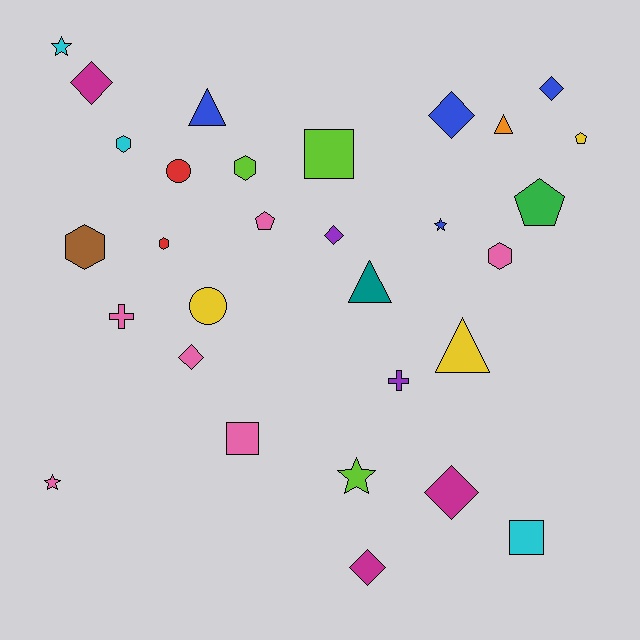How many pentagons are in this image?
There are 3 pentagons.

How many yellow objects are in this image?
There are 3 yellow objects.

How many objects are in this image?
There are 30 objects.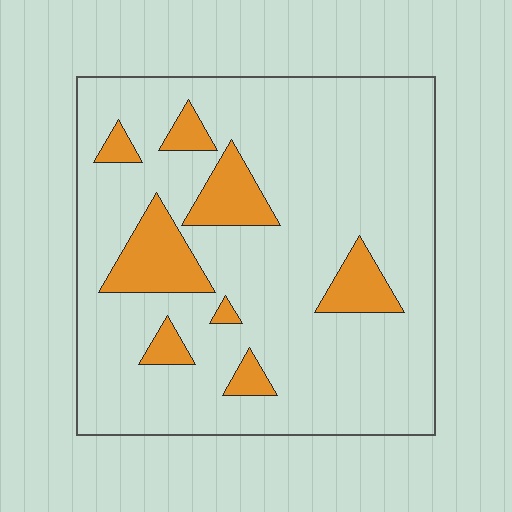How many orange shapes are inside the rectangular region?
8.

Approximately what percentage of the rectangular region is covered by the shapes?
Approximately 15%.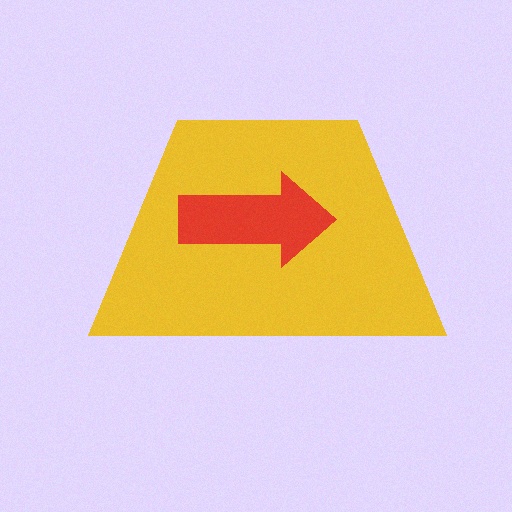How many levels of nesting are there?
2.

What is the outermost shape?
The yellow trapezoid.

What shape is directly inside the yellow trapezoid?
The red arrow.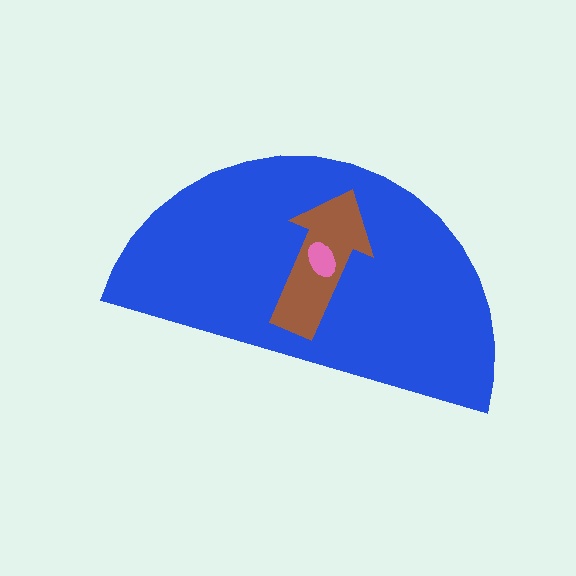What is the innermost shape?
The pink ellipse.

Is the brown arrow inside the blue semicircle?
Yes.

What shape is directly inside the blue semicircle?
The brown arrow.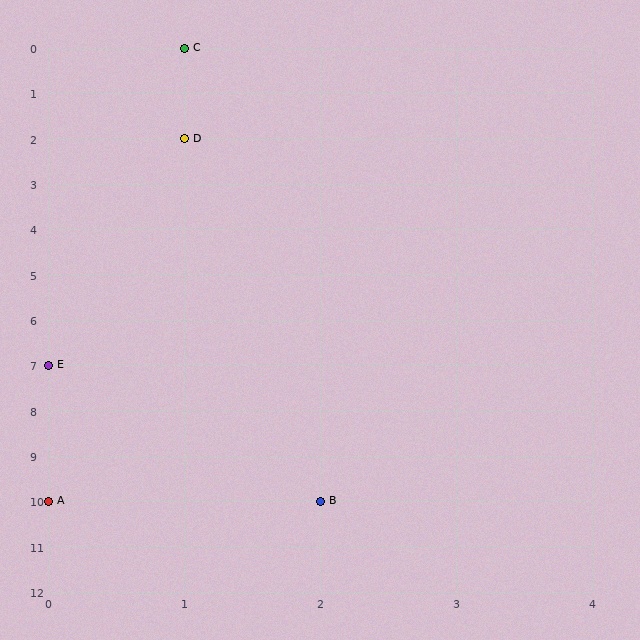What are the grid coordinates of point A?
Point A is at grid coordinates (0, 10).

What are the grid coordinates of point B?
Point B is at grid coordinates (2, 10).